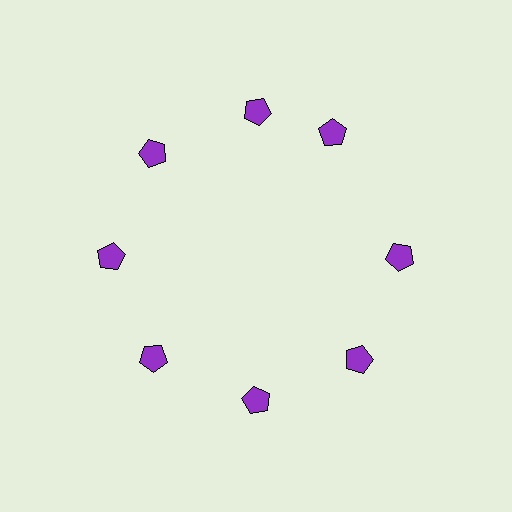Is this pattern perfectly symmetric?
No. The 8 purple pentagons are arranged in a ring, but one element near the 2 o'clock position is rotated out of alignment along the ring, breaking the 8-fold rotational symmetry.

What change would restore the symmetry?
The symmetry would be restored by rotating it back into even spacing with its neighbors so that all 8 pentagons sit at equal angles and equal distance from the center.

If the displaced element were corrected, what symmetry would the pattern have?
It would have 8-fold rotational symmetry — the pattern would map onto itself every 45 degrees.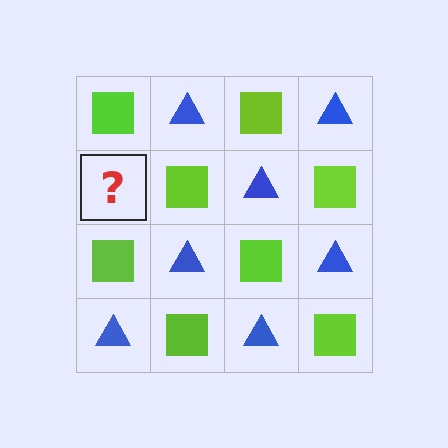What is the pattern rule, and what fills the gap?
The rule is that it alternates lime square and blue triangle in a checkerboard pattern. The gap should be filled with a blue triangle.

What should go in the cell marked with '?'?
The missing cell should contain a blue triangle.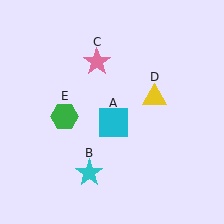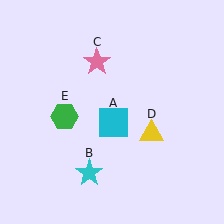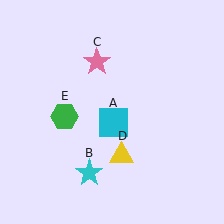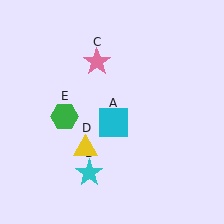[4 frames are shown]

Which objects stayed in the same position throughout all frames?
Cyan square (object A) and cyan star (object B) and pink star (object C) and green hexagon (object E) remained stationary.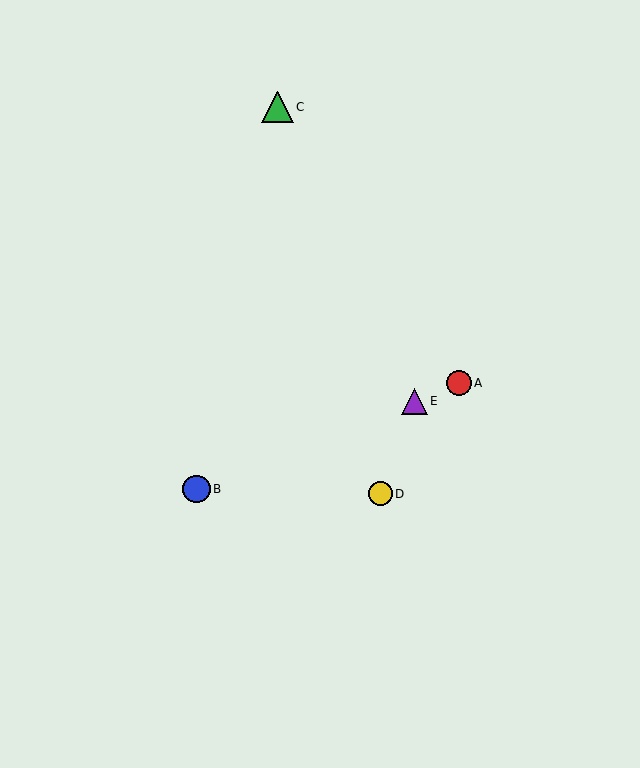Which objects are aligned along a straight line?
Objects A, B, E are aligned along a straight line.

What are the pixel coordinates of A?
Object A is at (459, 383).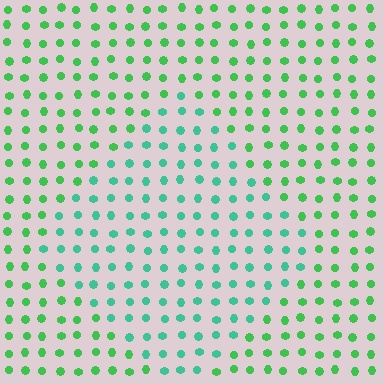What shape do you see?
I see a diamond.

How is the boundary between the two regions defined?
The boundary is defined purely by a slight shift in hue (about 32 degrees). Spacing, size, and orientation are identical on both sides.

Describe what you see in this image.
The image is filled with small green elements in a uniform arrangement. A diamond-shaped region is visible where the elements are tinted to a slightly different hue, forming a subtle color boundary.